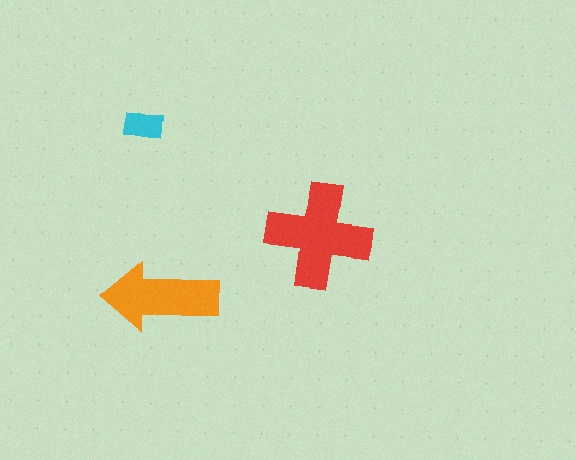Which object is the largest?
The red cross.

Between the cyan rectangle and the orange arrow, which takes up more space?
The orange arrow.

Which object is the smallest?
The cyan rectangle.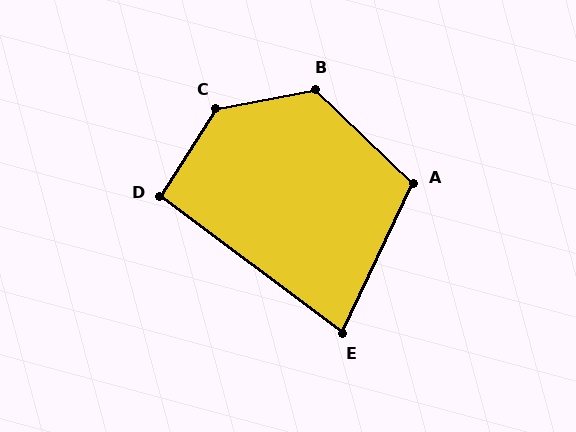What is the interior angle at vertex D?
Approximately 95 degrees (approximately right).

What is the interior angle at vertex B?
Approximately 125 degrees (obtuse).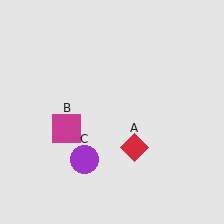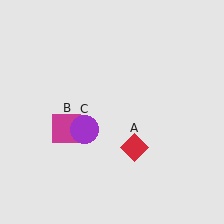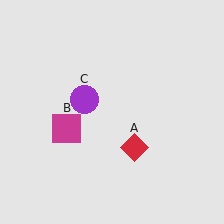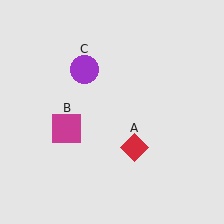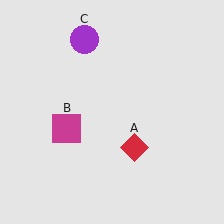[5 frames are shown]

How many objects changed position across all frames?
1 object changed position: purple circle (object C).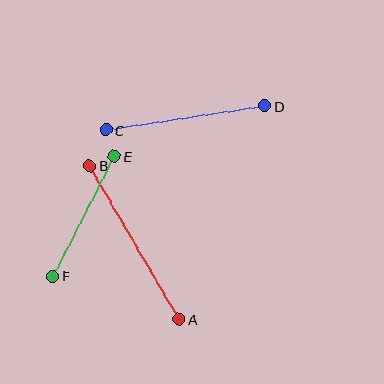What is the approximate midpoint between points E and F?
The midpoint is at approximately (84, 216) pixels.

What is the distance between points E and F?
The distance is approximately 135 pixels.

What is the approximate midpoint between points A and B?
The midpoint is at approximately (135, 243) pixels.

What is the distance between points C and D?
The distance is approximately 160 pixels.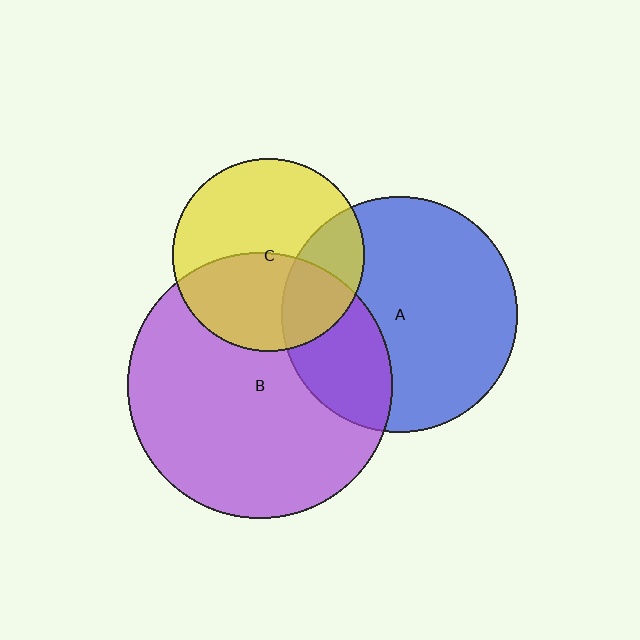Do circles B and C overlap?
Yes.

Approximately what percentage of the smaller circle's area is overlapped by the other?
Approximately 45%.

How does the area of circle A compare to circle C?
Approximately 1.5 times.